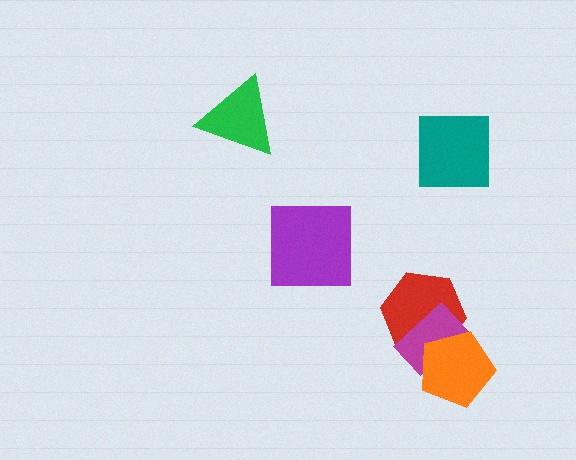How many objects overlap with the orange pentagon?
2 objects overlap with the orange pentagon.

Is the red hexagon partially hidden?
Yes, it is partially covered by another shape.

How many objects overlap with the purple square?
0 objects overlap with the purple square.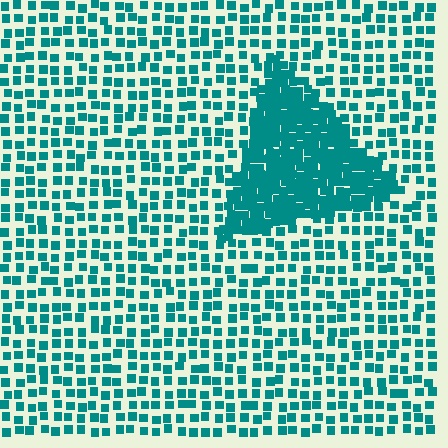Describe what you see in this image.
The image contains small teal elements arranged at two different densities. A triangle-shaped region is visible where the elements are more densely packed than the surrounding area.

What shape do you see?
I see a triangle.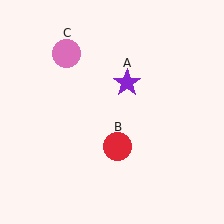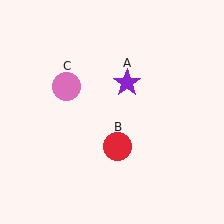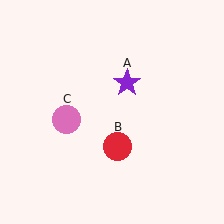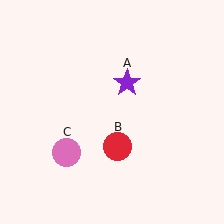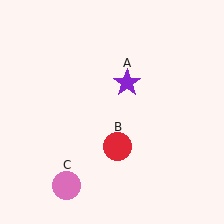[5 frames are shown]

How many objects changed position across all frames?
1 object changed position: pink circle (object C).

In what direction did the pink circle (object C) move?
The pink circle (object C) moved down.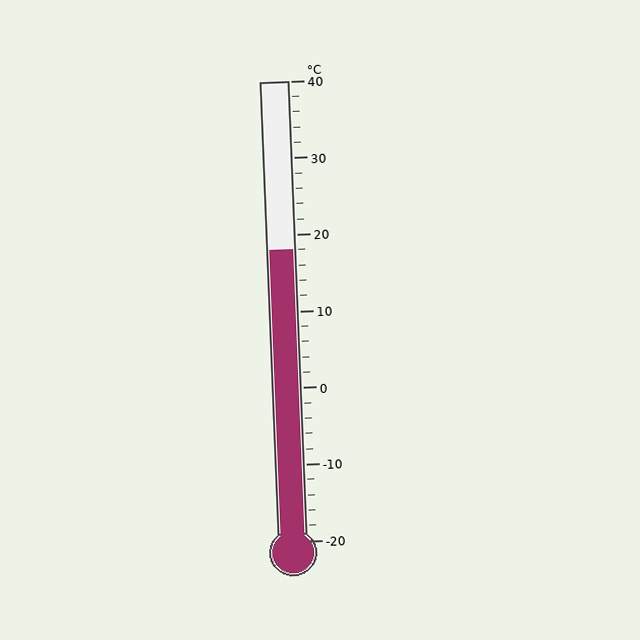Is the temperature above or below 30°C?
The temperature is below 30°C.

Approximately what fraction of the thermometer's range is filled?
The thermometer is filled to approximately 65% of its range.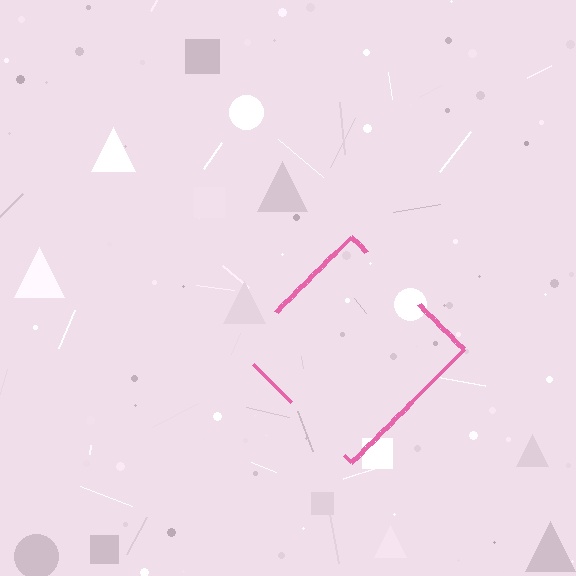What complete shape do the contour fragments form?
The contour fragments form a diamond.